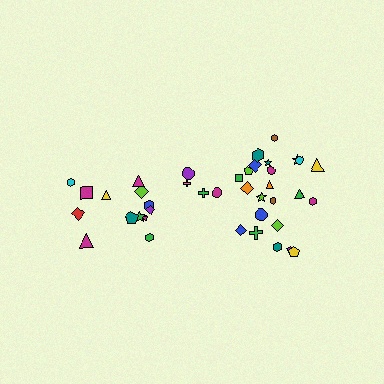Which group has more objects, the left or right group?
The right group.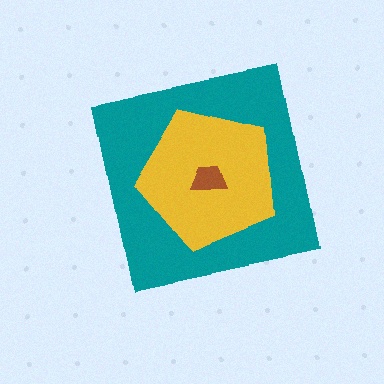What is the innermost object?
The brown trapezoid.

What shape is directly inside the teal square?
The yellow pentagon.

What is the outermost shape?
The teal square.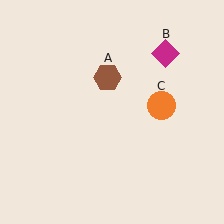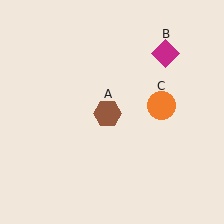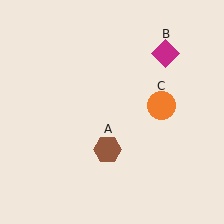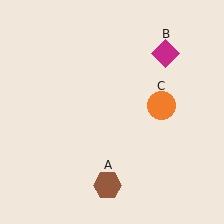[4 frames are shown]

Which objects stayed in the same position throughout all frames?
Magenta diamond (object B) and orange circle (object C) remained stationary.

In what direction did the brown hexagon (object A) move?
The brown hexagon (object A) moved down.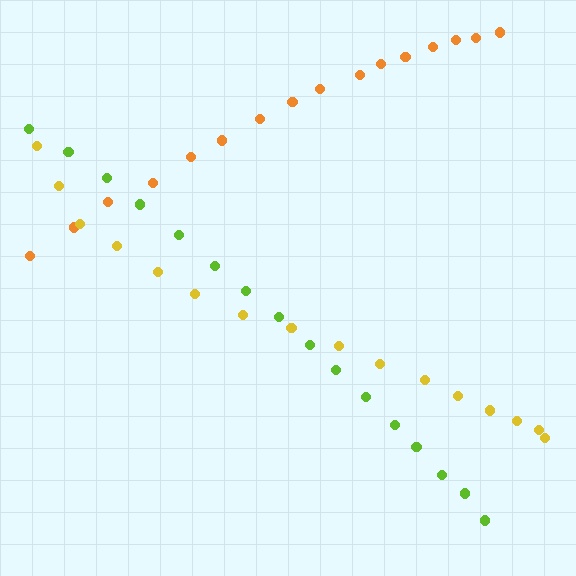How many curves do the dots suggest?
There are 3 distinct paths.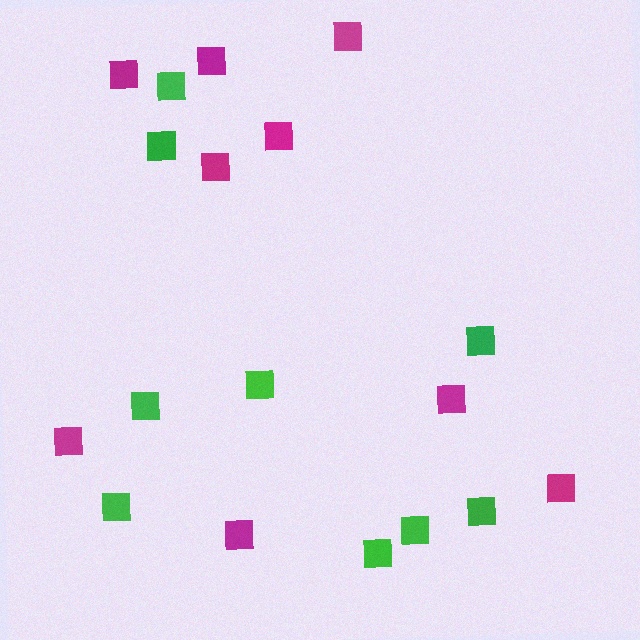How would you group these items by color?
There are 2 groups: one group of magenta squares (9) and one group of green squares (9).